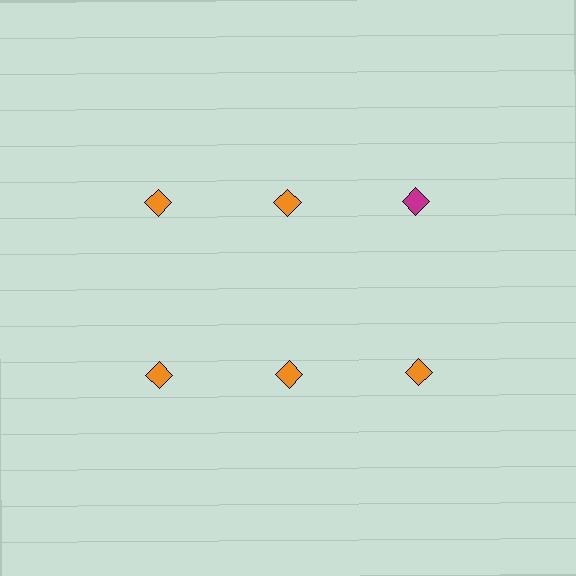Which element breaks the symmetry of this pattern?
The magenta diamond in the top row, center column breaks the symmetry. All other shapes are orange diamonds.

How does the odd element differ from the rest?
It has a different color: magenta instead of orange.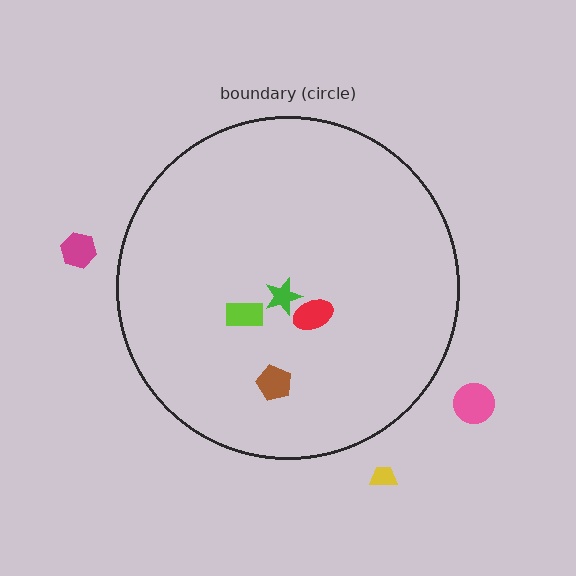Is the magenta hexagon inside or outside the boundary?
Outside.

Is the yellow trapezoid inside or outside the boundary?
Outside.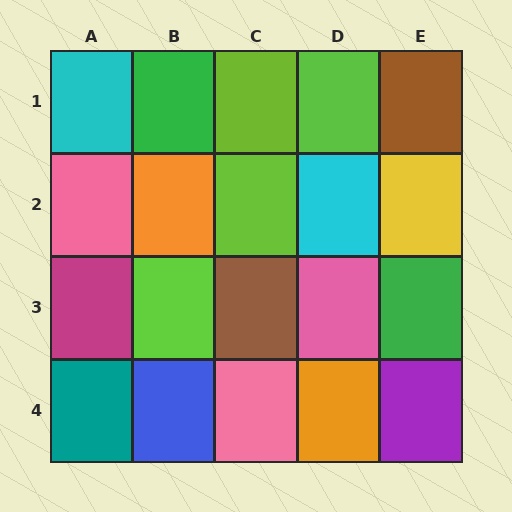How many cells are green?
2 cells are green.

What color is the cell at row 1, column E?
Brown.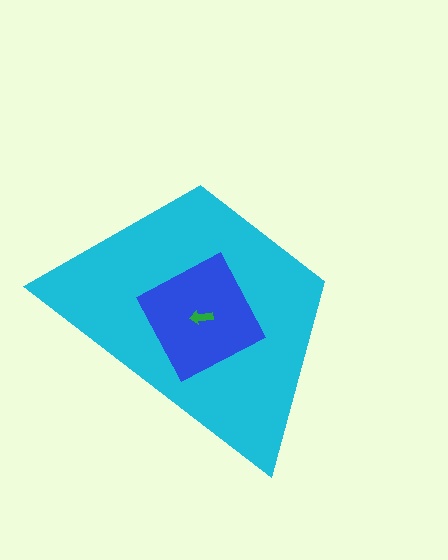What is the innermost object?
The green arrow.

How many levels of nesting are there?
3.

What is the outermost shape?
The cyan trapezoid.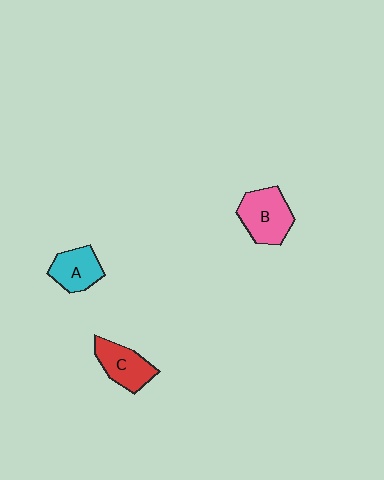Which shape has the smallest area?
Shape A (cyan).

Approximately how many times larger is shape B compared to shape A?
Approximately 1.3 times.